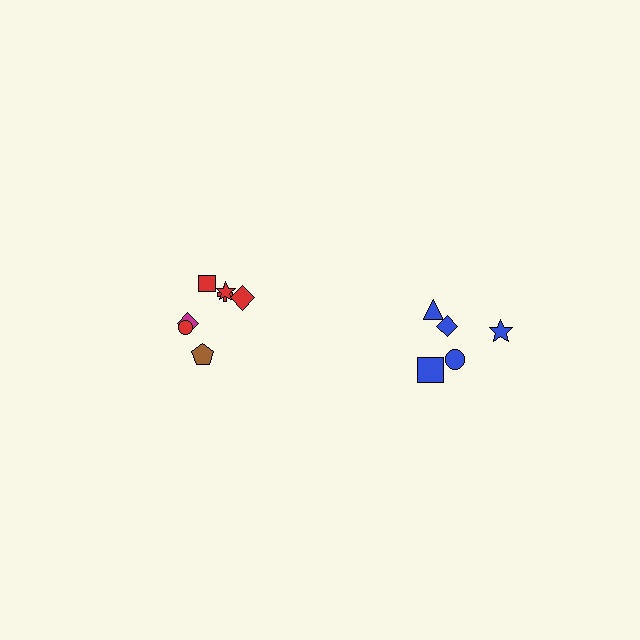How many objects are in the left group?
There are 7 objects.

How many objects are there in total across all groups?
There are 12 objects.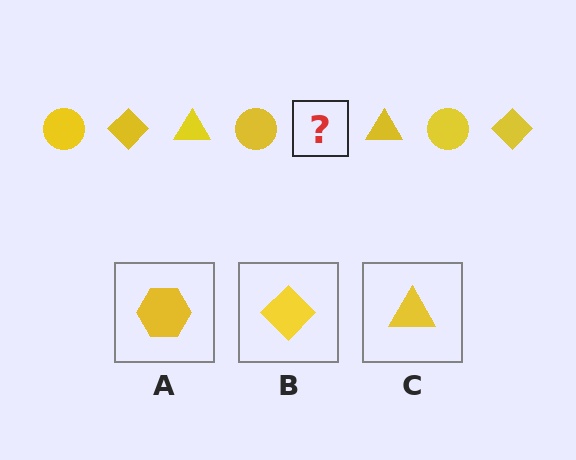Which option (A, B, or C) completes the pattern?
B.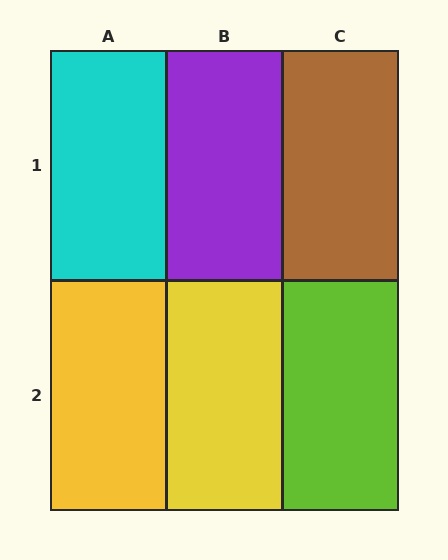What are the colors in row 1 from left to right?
Cyan, purple, brown.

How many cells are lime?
1 cell is lime.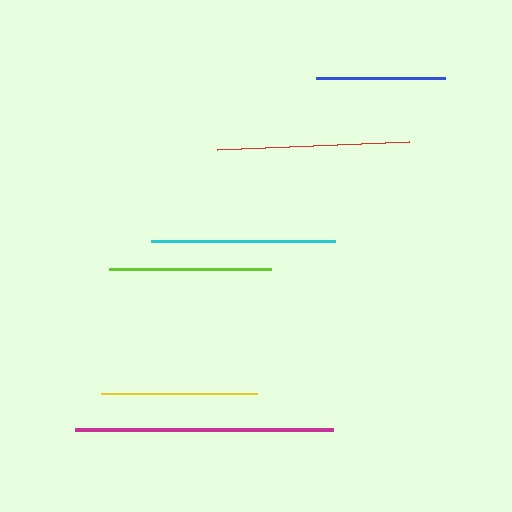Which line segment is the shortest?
The blue line is the shortest at approximately 129 pixels.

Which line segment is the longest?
The magenta line is the longest at approximately 258 pixels.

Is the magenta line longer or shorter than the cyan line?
The magenta line is longer than the cyan line.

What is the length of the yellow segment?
The yellow segment is approximately 156 pixels long.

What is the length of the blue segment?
The blue segment is approximately 129 pixels long.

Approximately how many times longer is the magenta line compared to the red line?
The magenta line is approximately 1.3 times the length of the red line.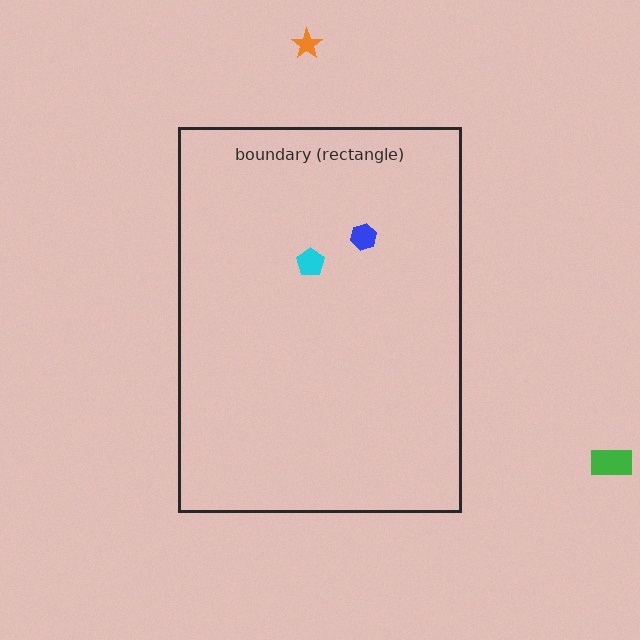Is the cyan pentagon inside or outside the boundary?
Inside.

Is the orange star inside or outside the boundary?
Outside.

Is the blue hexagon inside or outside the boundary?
Inside.